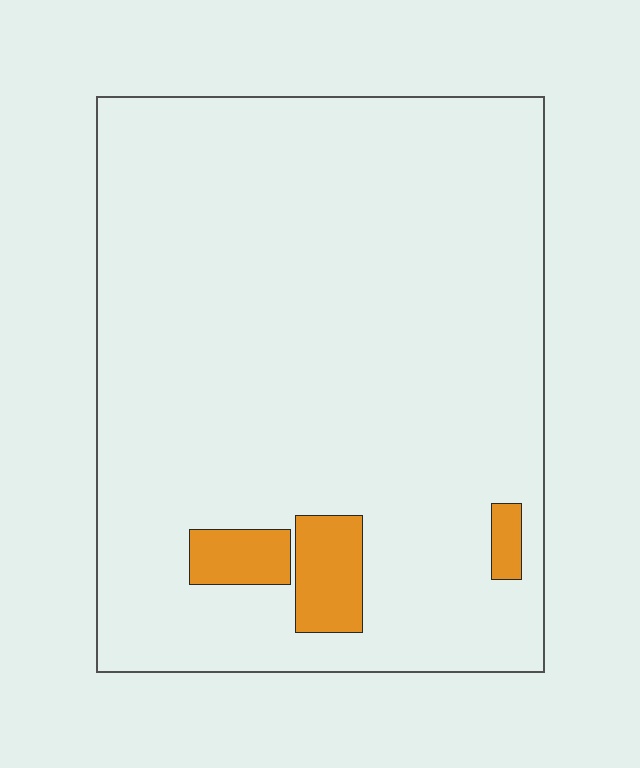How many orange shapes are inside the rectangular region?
3.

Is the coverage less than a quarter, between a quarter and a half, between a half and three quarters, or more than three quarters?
Less than a quarter.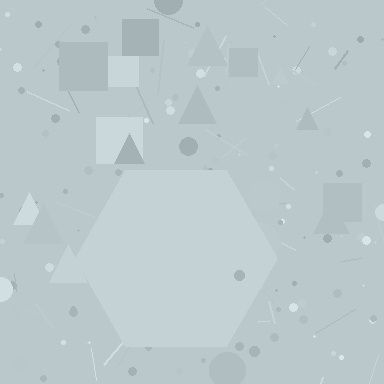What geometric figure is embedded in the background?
A hexagon is embedded in the background.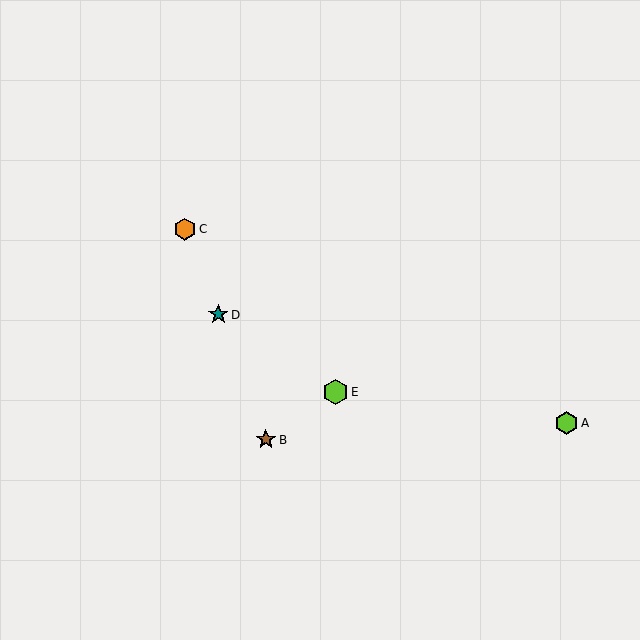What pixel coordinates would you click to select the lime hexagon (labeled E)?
Click at (336, 392) to select the lime hexagon E.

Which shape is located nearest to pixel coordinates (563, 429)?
The lime hexagon (labeled A) at (567, 423) is nearest to that location.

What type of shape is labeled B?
Shape B is a brown star.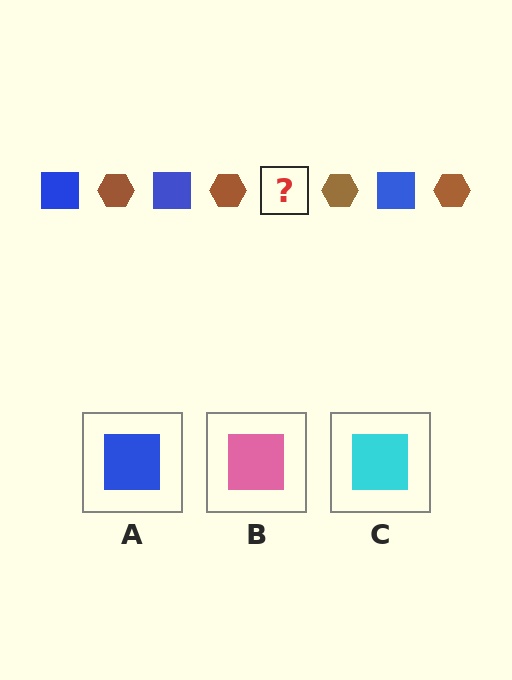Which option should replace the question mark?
Option A.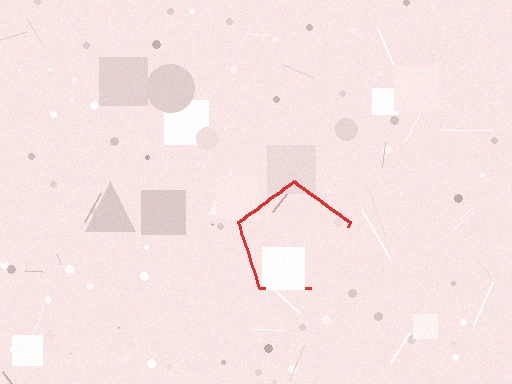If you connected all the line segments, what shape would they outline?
They would outline a pentagon.